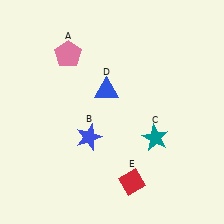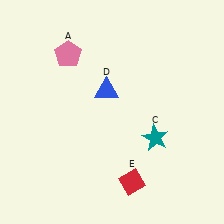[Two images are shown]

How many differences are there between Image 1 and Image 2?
There is 1 difference between the two images.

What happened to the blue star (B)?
The blue star (B) was removed in Image 2. It was in the bottom-left area of Image 1.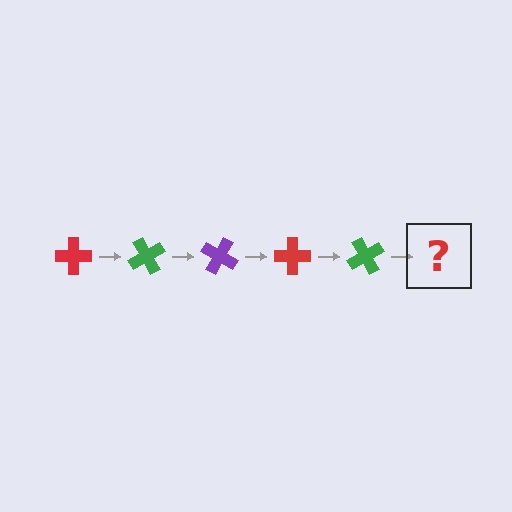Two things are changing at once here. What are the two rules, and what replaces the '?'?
The two rules are that it rotates 60 degrees each step and the color cycles through red, green, and purple. The '?' should be a purple cross, rotated 300 degrees from the start.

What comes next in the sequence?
The next element should be a purple cross, rotated 300 degrees from the start.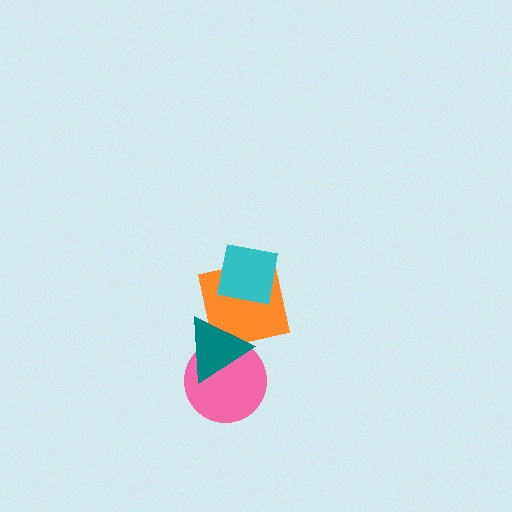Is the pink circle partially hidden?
Yes, it is partially covered by another shape.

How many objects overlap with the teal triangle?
2 objects overlap with the teal triangle.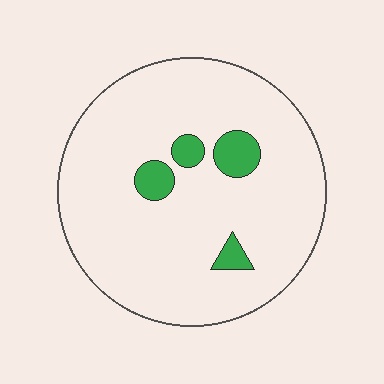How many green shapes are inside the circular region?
4.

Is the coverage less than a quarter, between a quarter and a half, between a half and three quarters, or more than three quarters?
Less than a quarter.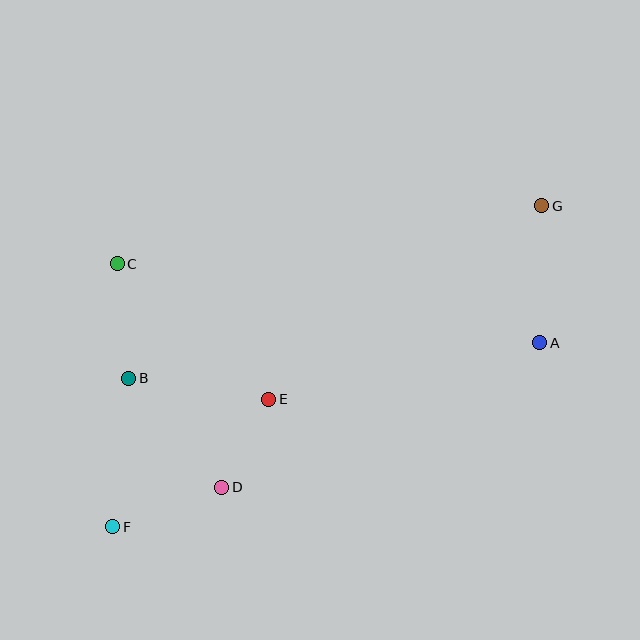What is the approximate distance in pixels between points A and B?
The distance between A and B is approximately 412 pixels.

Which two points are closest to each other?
Points D and E are closest to each other.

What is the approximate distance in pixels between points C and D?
The distance between C and D is approximately 246 pixels.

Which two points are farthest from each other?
Points F and G are farthest from each other.